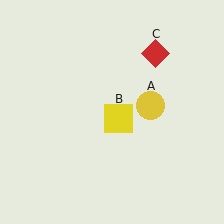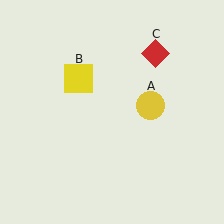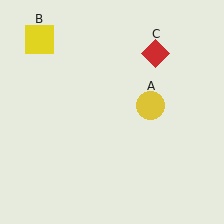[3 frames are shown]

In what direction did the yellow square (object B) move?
The yellow square (object B) moved up and to the left.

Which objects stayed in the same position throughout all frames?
Yellow circle (object A) and red diamond (object C) remained stationary.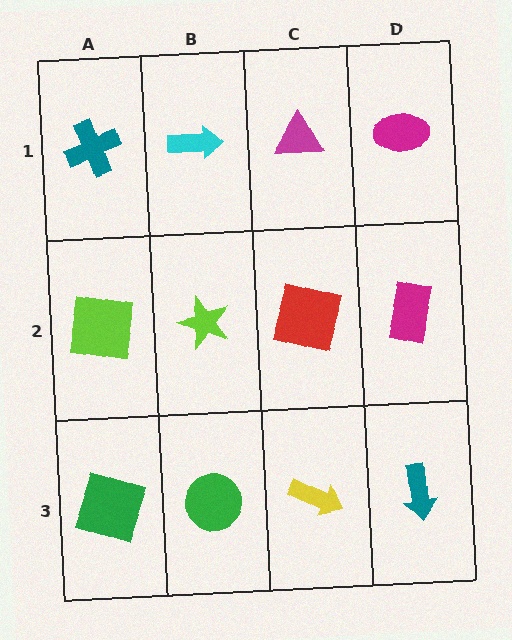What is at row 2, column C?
A red square.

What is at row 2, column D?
A magenta rectangle.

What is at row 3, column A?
A green square.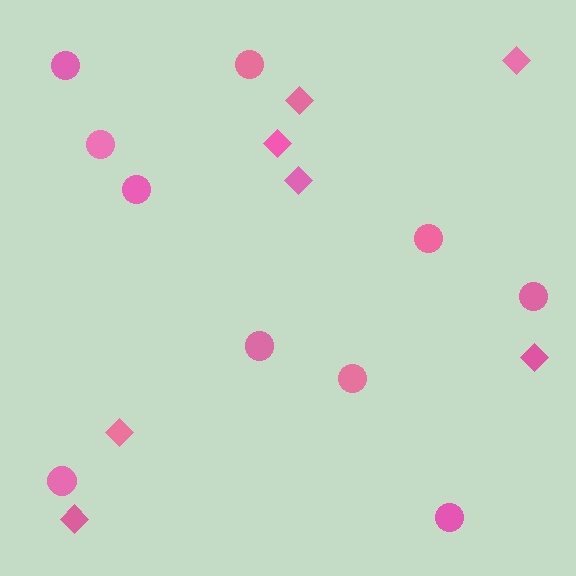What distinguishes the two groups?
There are 2 groups: one group of circles (10) and one group of diamonds (7).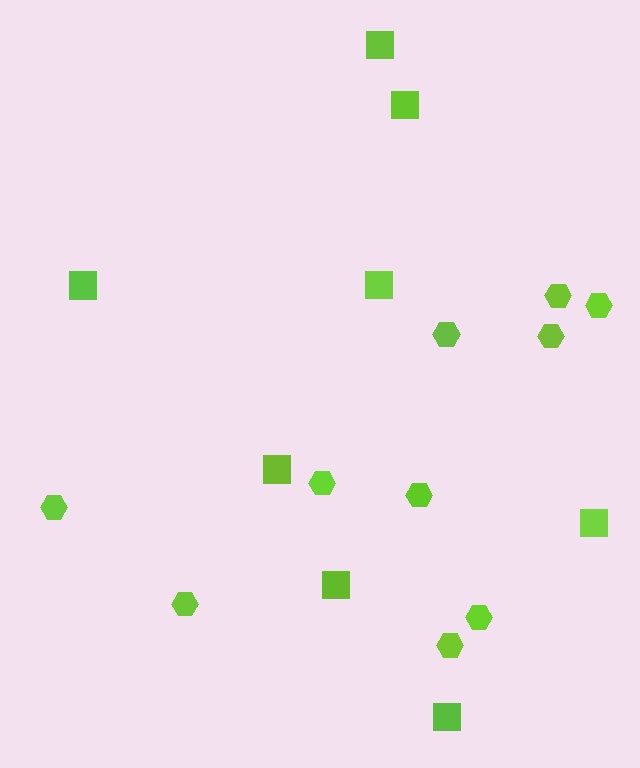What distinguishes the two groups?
There are 2 groups: one group of hexagons (10) and one group of squares (8).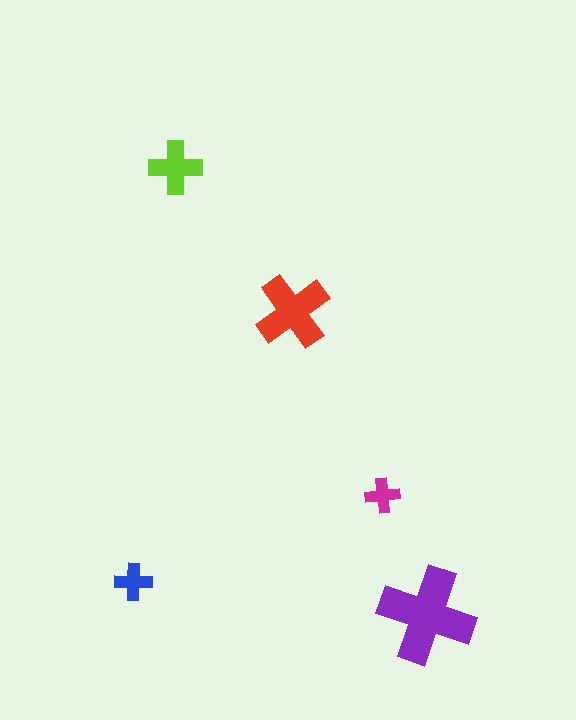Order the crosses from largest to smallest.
the purple one, the red one, the lime one, the blue one, the magenta one.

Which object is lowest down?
The purple cross is bottommost.